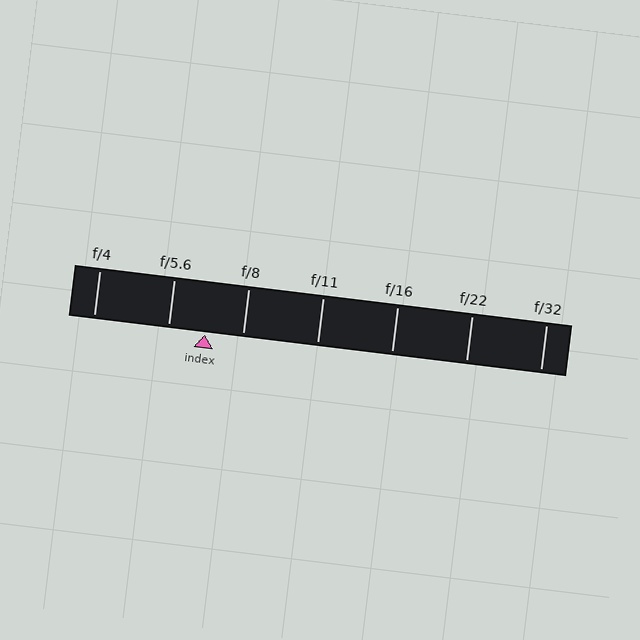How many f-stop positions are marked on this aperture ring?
There are 7 f-stop positions marked.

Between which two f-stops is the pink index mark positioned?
The index mark is between f/5.6 and f/8.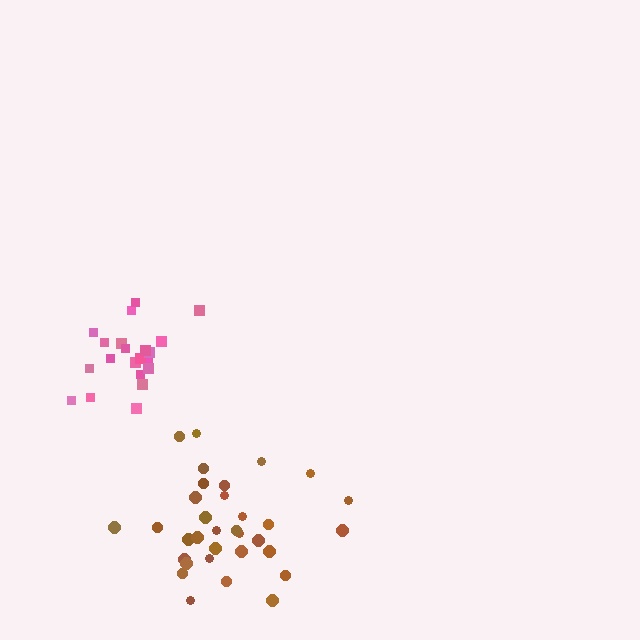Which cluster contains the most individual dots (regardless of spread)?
Brown (33).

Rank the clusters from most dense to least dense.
pink, brown.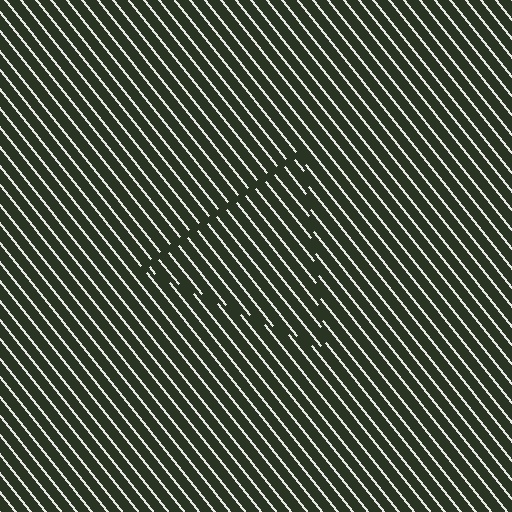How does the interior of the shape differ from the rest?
The interior of the shape contains the same grating, shifted by half a period — the contour is defined by the phase discontinuity where line-ends from the inner and outer gratings abut.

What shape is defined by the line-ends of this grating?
An illusory triangle. The interior of the shape contains the same grating, shifted by half a period — the contour is defined by the phase discontinuity where line-ends from the inner and outer gratings abut.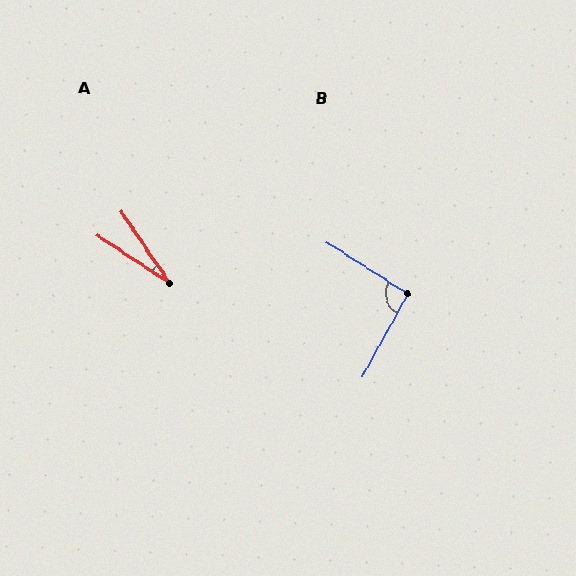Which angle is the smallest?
A, at approximately 23 degrees.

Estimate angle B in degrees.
Approximately 94 degrees.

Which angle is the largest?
B, at approximately 94 degrees.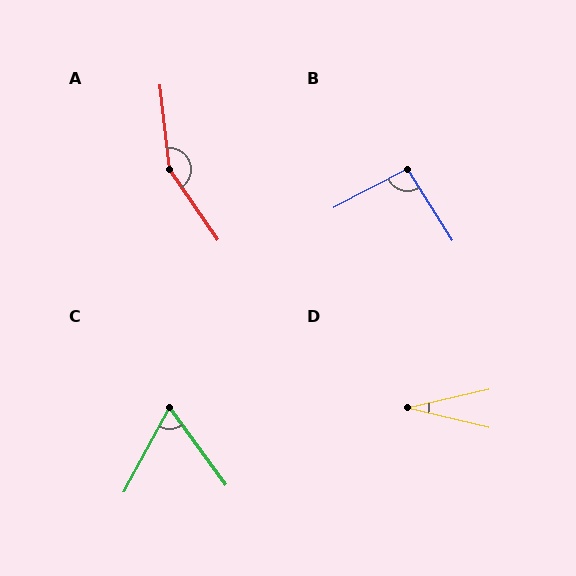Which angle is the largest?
A, at approximately 152 degrees.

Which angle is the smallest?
D, at approximately 26 degrees.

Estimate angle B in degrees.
Approximately 95 degrees.